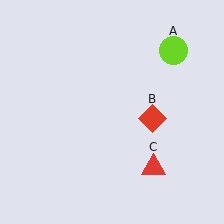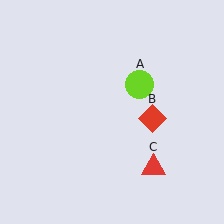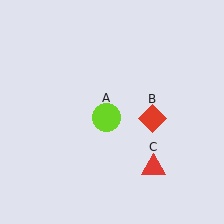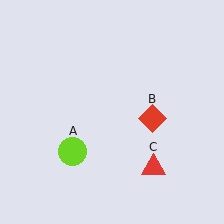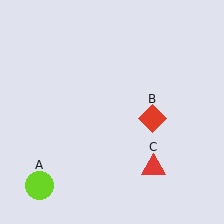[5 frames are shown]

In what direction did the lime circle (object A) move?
The lime circle (object A) moved down and to the left.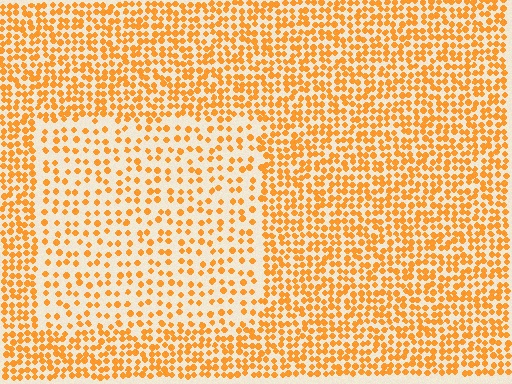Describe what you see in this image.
The image contains small orange elements arranged at two different densities. A rectangle-shaped region is visible where the elements are less densely packed than the surrounding area.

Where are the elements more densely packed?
The elements are more densely packed outside the rectangle boundary.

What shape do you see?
I see a rectangle.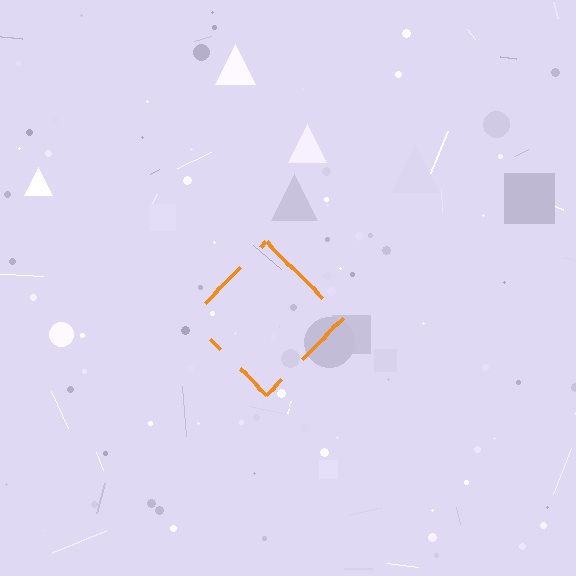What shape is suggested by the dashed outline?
The dashed outline suggests a diamond.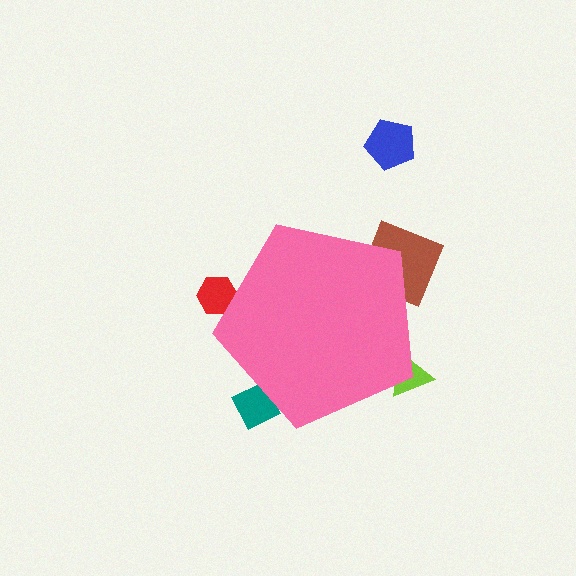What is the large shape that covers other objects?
A pink pentagon.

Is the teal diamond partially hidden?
Yes, the teal diamond is partially hidden behind the pink pentagon.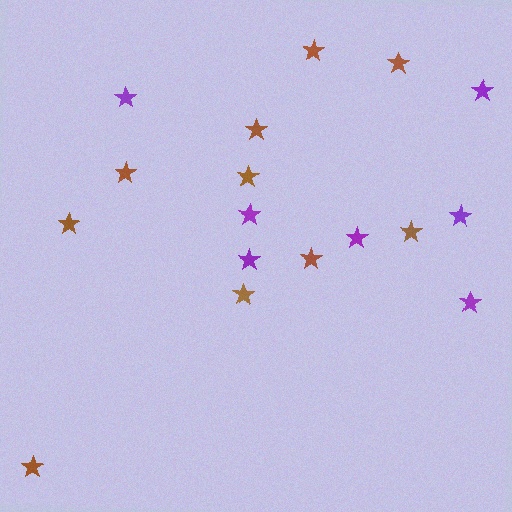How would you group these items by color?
There are 2 groups: one group of brown stars (10) and one group of purple stars (7).